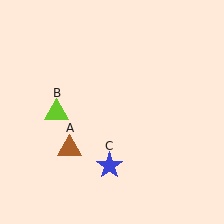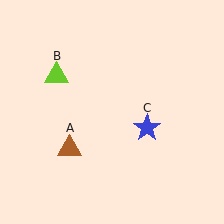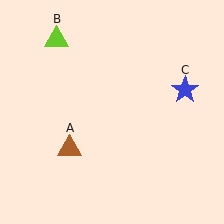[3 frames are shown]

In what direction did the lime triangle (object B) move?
The lime triangle (object B) moved up.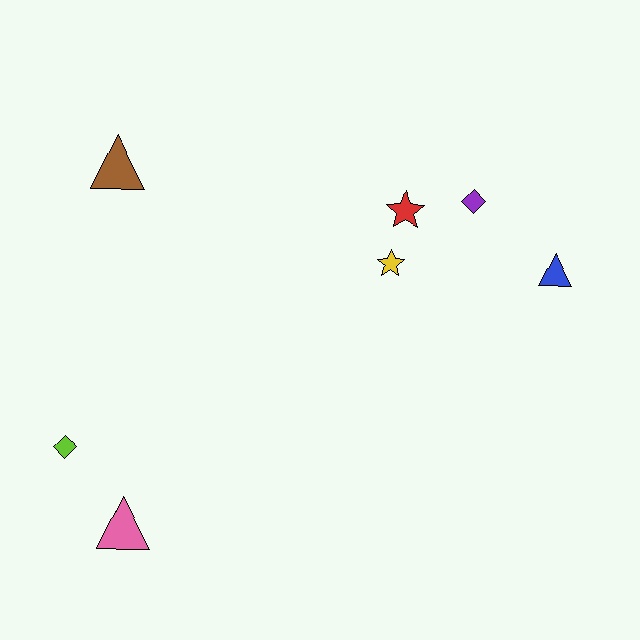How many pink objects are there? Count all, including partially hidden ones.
There is 1 pink object.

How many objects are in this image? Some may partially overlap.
There are 7 objects.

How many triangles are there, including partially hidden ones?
There are 3 triangles.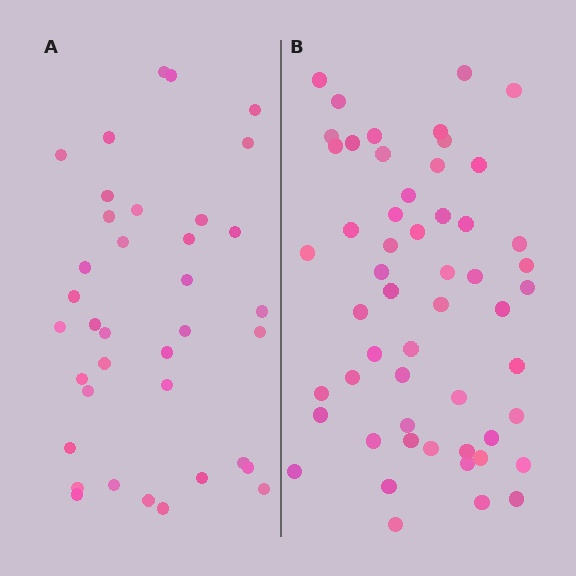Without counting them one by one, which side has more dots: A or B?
Region B (the right region) has more dots.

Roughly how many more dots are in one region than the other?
Region B has approximately 15 more dots than region A.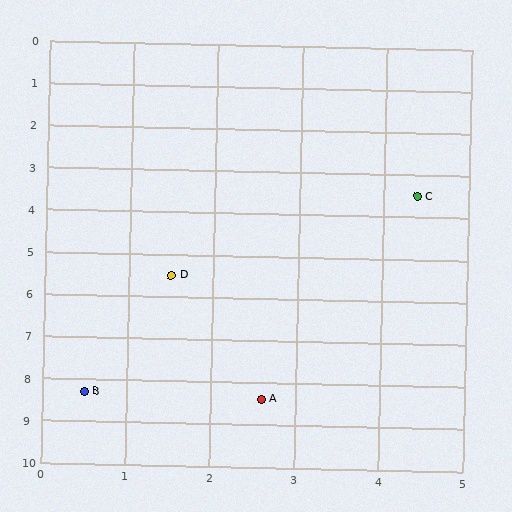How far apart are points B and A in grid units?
Points B and A are about 2.1 grid units apart.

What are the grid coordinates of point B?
Point B is at approximately (0.5, 8.3).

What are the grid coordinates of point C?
Point C is at approximately (4.4, 3.5).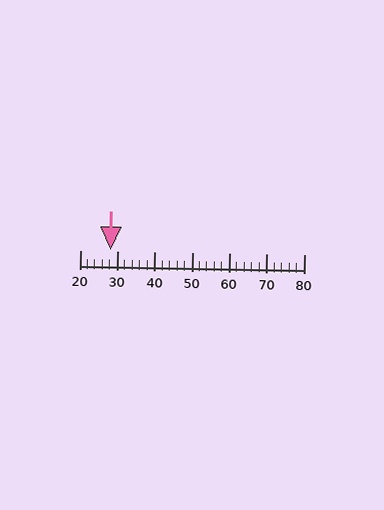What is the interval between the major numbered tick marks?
The major tick marks are spaced 10 units apart.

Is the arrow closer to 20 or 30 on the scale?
The arrow is closer to 30.